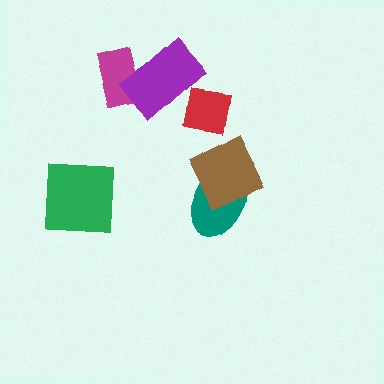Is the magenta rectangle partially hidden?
Yes, it is partially covered by another shape.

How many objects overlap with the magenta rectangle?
1 object overlaps with the magenta rectangle.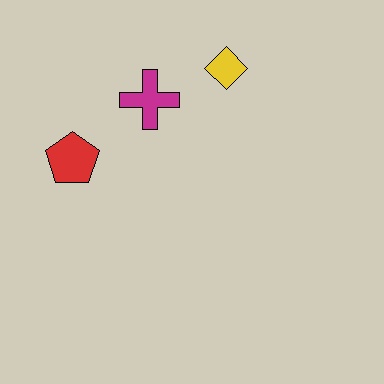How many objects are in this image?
There are 3 objects.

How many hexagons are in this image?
There are no hexagons.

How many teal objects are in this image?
There are no teal objects.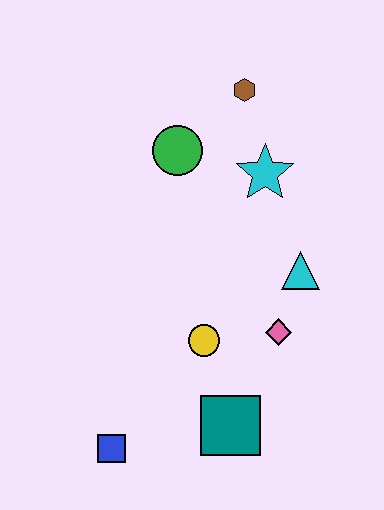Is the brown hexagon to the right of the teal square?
Yes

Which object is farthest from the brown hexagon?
The blue square is farthest from the brown hexagon.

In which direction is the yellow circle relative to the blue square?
The yellow circle is above the blue square.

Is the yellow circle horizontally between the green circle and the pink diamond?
Yes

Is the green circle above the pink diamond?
Yes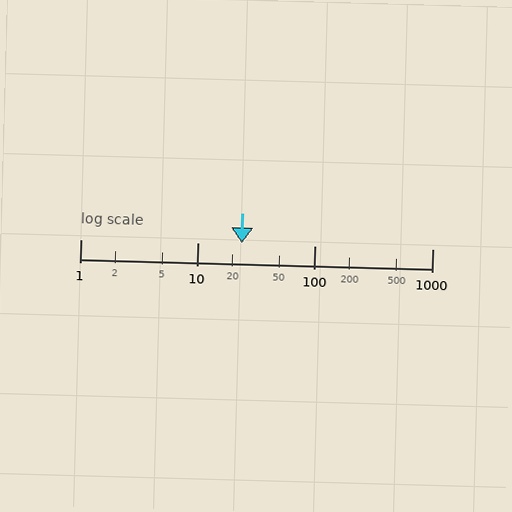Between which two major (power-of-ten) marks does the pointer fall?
The pointer is between 10 and 100.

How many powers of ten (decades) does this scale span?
The scale spans 3 decades, from 1 to 1000.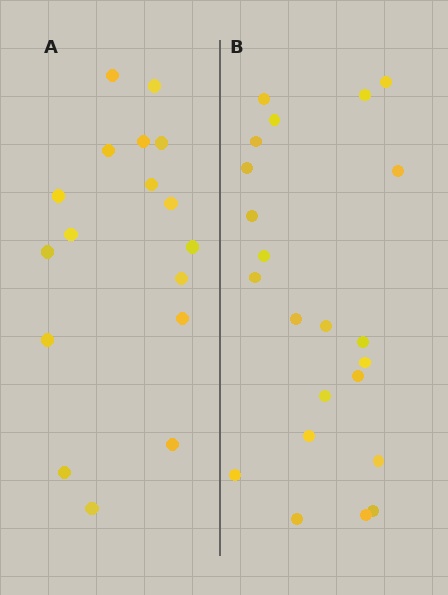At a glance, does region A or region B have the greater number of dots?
Region B (the right region) has more dots.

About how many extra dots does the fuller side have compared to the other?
Region B has about 5 more dots than region A.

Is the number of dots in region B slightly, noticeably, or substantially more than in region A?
Region B has noticeably more, but not dramatically so. The ratio is roughly 1.3 to 1.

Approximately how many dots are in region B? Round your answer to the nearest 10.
About 20 dots. (The exact count is 22, which rounds to 20.)